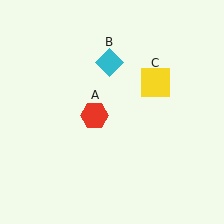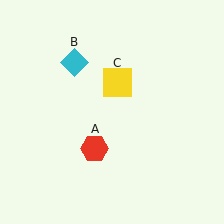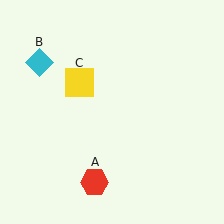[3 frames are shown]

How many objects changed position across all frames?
3 objects changed position: red hexagon (object A), cyan diamond (object B), yellow square (object C).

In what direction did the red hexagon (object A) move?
The red hexagon (object A) moved down.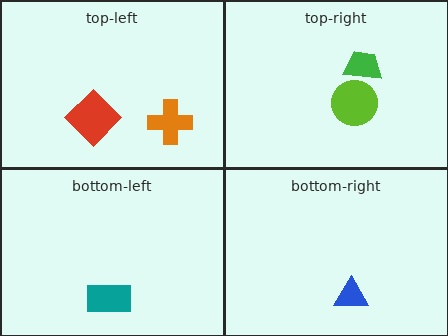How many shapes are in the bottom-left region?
1.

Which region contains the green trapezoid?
The top-right region.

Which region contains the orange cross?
The top-left region.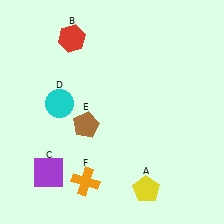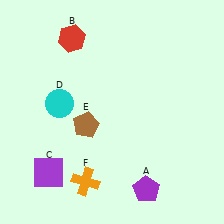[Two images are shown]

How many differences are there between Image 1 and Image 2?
There is 1 difference between the two images.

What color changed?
The pentagon (A) changed from yellow in Image 1 to purple in Image 2.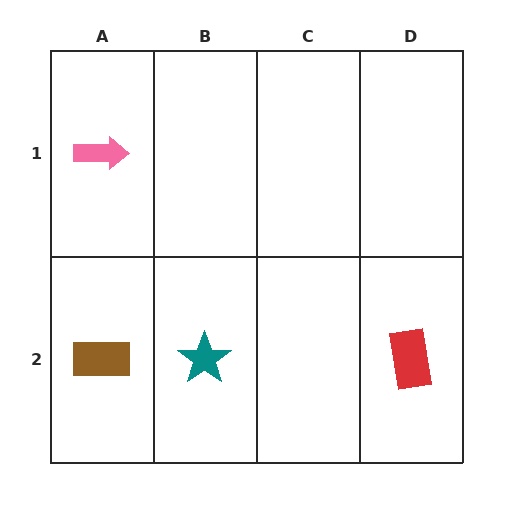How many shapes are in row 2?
3 shapes.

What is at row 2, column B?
A teal star.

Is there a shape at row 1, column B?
No, that cell is empty.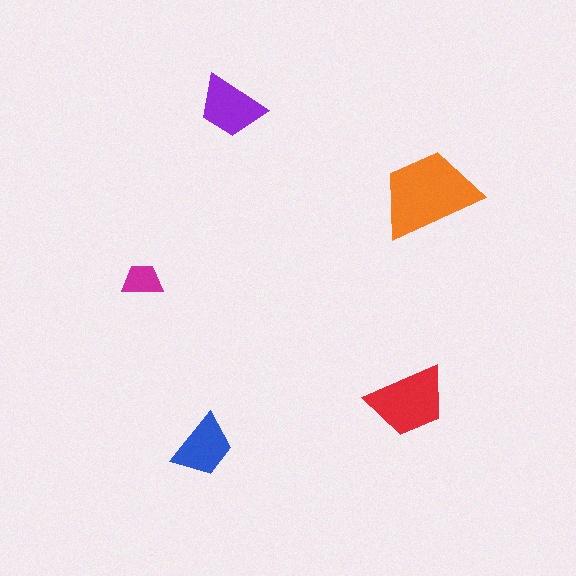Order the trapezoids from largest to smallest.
the orange one, the red one, the purple one, the blue one, the magenta one.